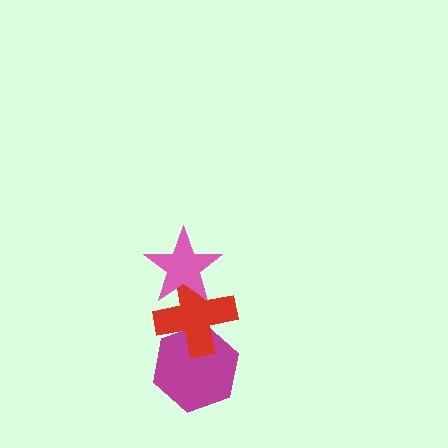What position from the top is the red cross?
The red cross is 2nd from the top.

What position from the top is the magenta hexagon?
The magenta hexagon is 3rd from the top.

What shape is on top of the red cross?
The pink star is on top of the red cross.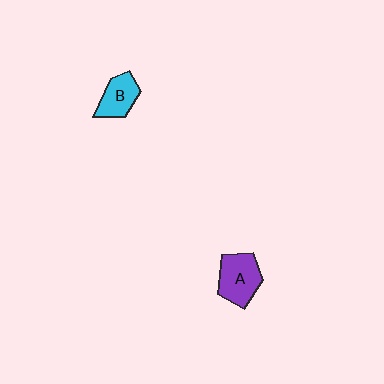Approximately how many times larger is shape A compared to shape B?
Approximately 1.3 times.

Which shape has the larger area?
Shape A (purple).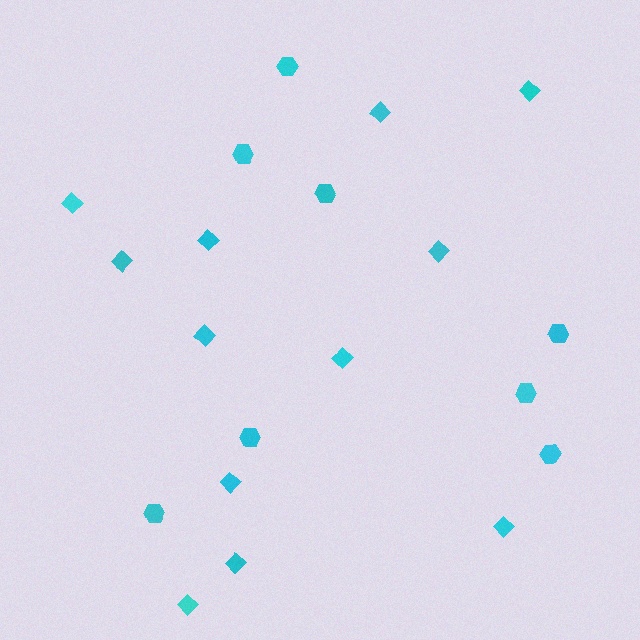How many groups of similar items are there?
There are 2 groups: one group of diamonds (12) and one group of hexagons (8).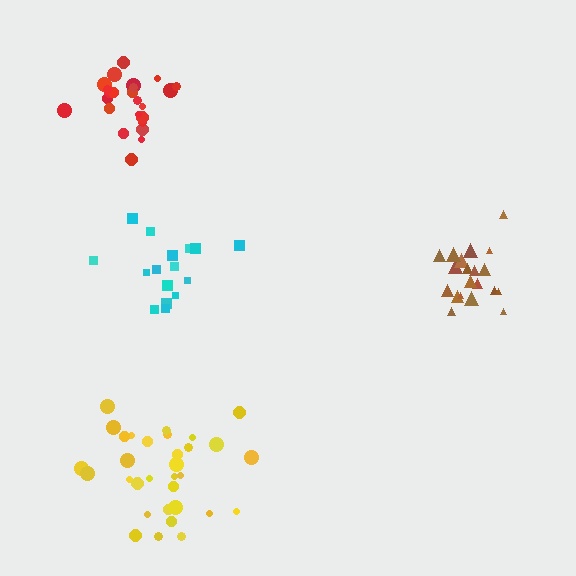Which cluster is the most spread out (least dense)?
Cyan.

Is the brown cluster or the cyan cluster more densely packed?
Brown.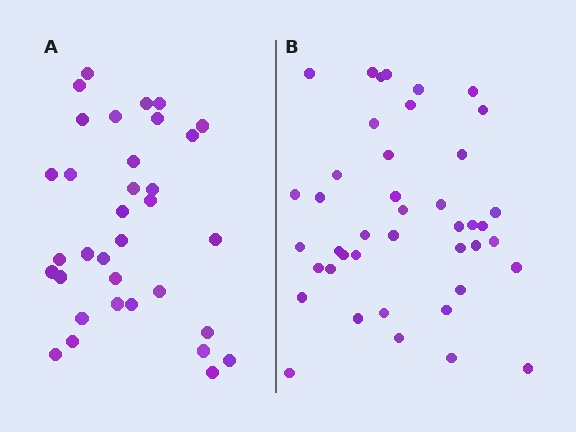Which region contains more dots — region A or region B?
Region B (the right region) has more dots.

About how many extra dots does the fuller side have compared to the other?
Region B has roughly 8 or so more dots than region A.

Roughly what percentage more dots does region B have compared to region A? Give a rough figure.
About 25% more.